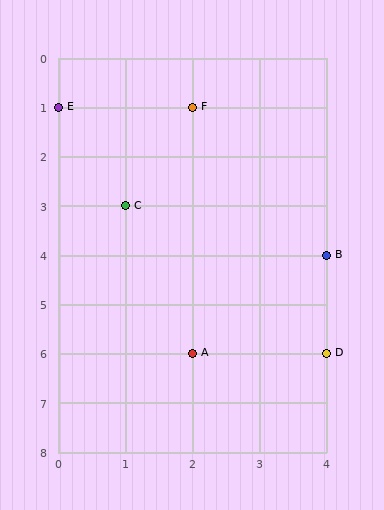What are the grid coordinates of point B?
Point B is at grid coordinates (4, 4).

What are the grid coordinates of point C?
Point C is at grid coordinates (1, 3).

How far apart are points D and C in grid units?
Points D and C are 3 columns and 3 rows apart (about 4.2 grid units diagonally).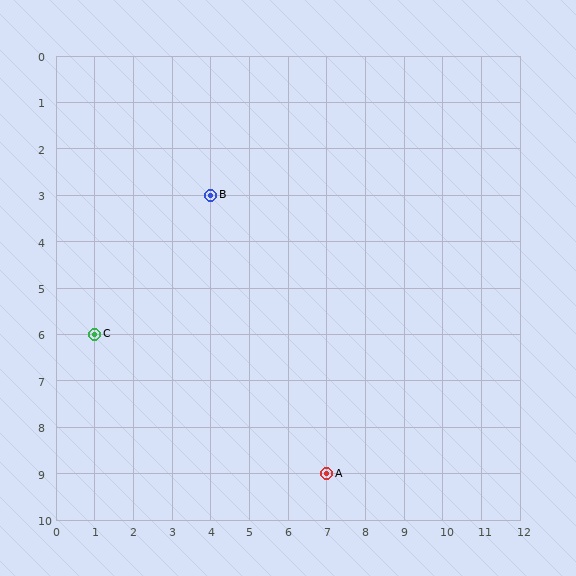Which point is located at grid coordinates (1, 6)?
Point C is at (1, 6).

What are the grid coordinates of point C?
Point C is at grid coordinates (1, 6).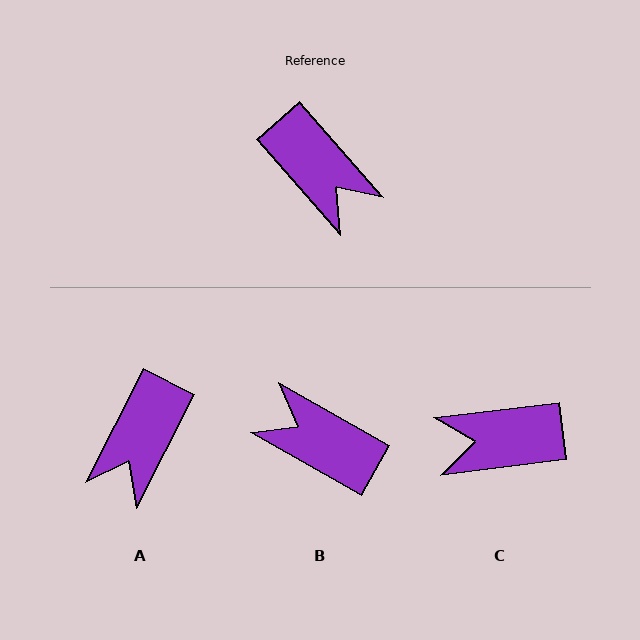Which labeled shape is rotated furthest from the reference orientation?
B, about 161 degrees away.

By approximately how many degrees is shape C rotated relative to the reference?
Approximately 125 degrees clockwise.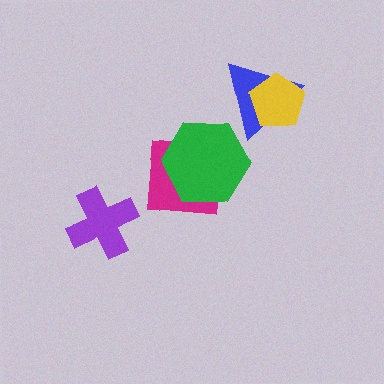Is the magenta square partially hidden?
Yes, it is partially covered by another shape.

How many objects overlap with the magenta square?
1 object overlaps with the magenta square.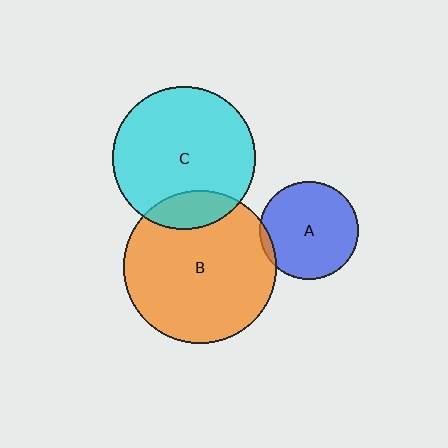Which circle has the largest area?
Circle B (orange).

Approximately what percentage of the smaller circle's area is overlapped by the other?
Approximately 5%.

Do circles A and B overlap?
Yes.